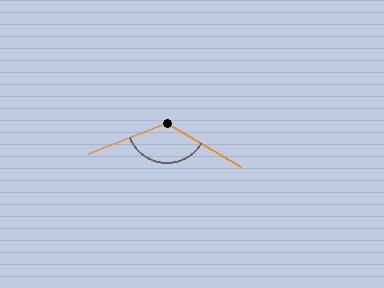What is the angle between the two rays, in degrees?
Approximately 128 degrees.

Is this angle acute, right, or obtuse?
It is obtuse.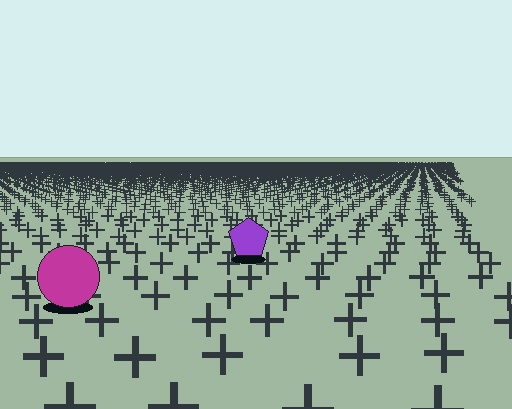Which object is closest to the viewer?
The magenta circle is closest. The texture marks near it are larger and more spread out.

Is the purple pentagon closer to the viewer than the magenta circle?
No. The magenta circle is closer — you can tell from the texture gradient: the ground texture is coarser near it.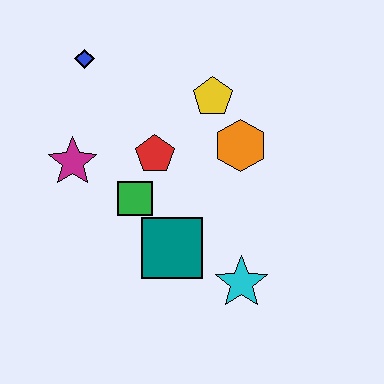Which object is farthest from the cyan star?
The blue diamond is farthest from the cyan star.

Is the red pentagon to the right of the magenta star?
Yes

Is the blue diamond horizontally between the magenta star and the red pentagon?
Yes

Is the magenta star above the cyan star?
Yes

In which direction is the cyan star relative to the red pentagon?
The cyan star is below the red pentagon.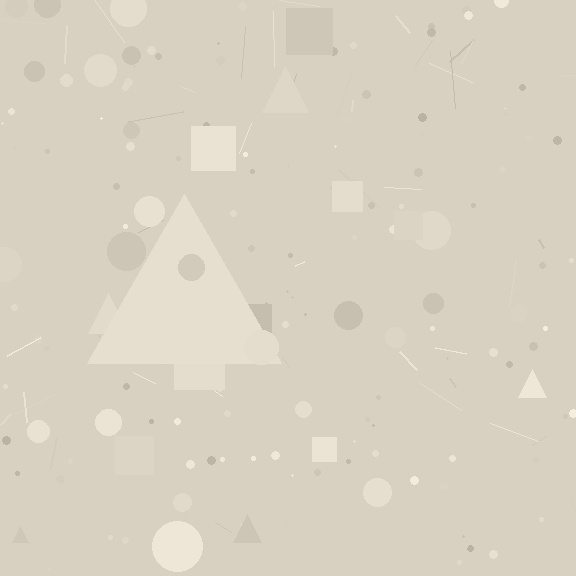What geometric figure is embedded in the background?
A triangle is embedded in the background.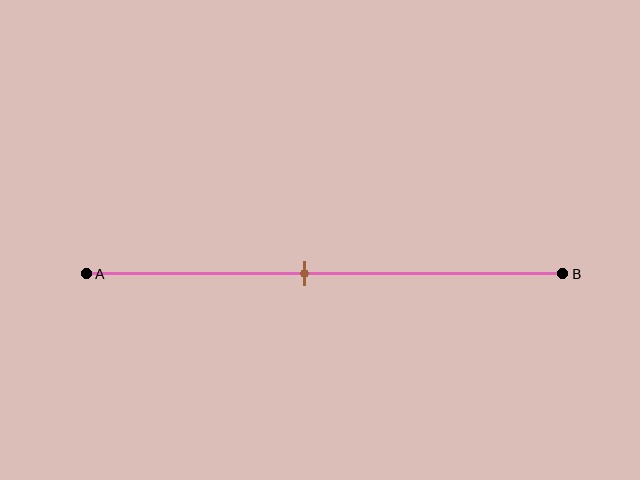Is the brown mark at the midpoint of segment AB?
No, the mark is at about 45% from A, not at the 50% midpoint.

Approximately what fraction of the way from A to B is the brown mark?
The brown mark is approximately 45% of the way from A to B.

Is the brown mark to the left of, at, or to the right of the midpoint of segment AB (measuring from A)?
The brown mark is to the left of the midpoint of segment AB.